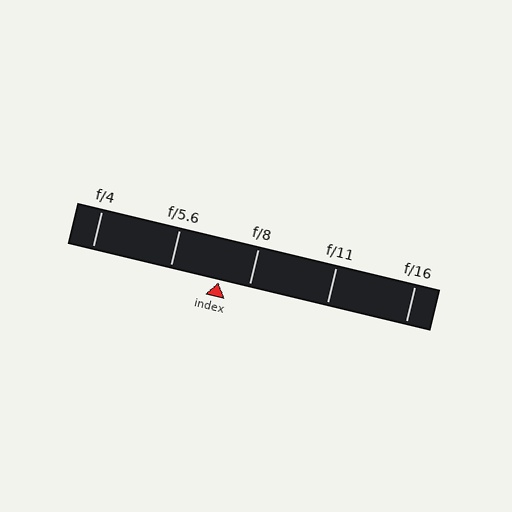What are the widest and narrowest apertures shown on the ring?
The widest aperture shown is f/4 and the narrowest is f/16.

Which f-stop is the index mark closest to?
The index mark is closest to f/8.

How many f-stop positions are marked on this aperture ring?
There are 5 f-stop positions marked.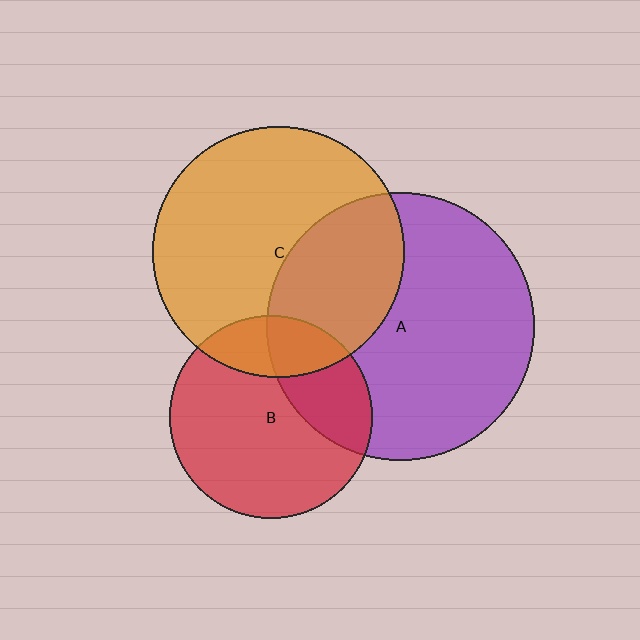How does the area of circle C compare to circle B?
Approximately 1.5 times.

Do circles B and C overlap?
Yes.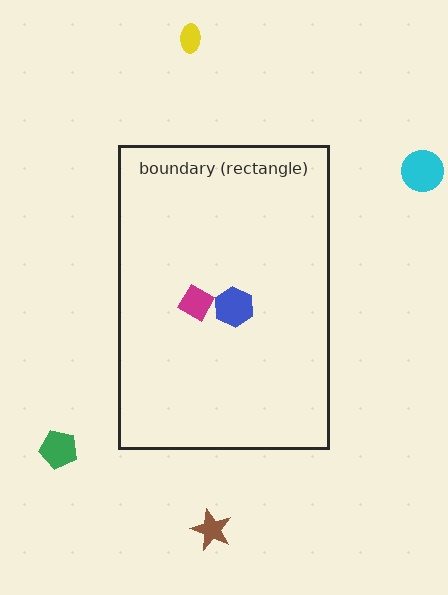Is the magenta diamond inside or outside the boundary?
Inside.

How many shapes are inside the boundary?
2 inside, 4 outside.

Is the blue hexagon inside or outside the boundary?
Inside.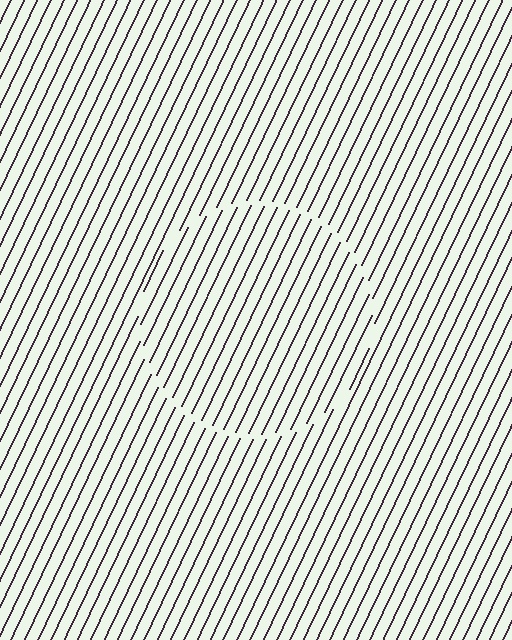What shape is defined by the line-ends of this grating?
An illusory circle. The interior of the shape contains the same grating, shifted by half a period — the contour is defined by the phase discontinuity where line-ends from the inner and outer gratings abut.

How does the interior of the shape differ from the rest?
The interior of the shape contains the same grating, shifted by half a period — the contour is defined by the phase discontinuity where line-ends from the inner and outer gratings abut.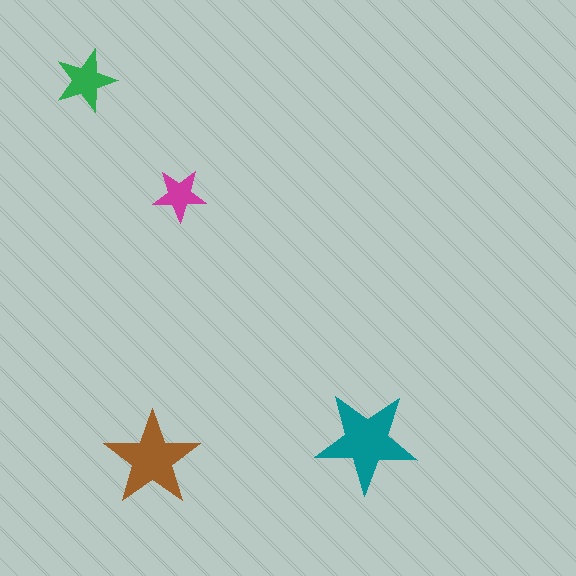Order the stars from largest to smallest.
the teal one, the brown one, the green one, the magenta one.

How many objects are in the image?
There are 4 objects in the image.